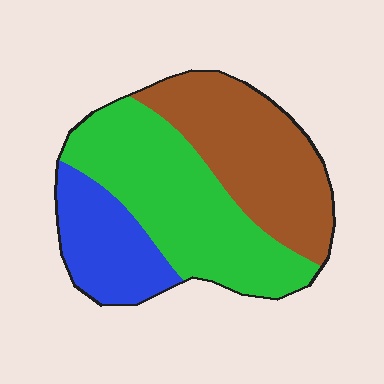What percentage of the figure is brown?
Brown takes up between a third and a half of the figure.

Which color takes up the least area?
Blue, at roughly 20%.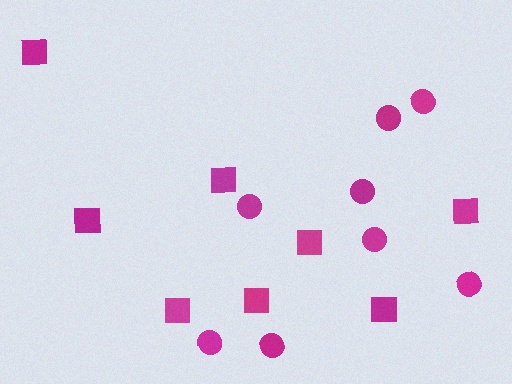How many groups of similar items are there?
There are 2 groups: one group of squares (8) and one group of circles (8).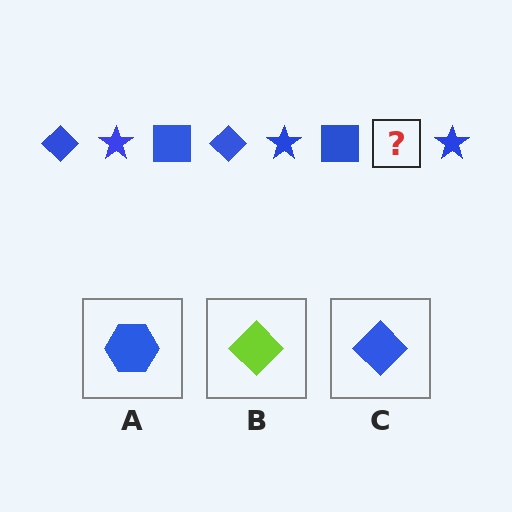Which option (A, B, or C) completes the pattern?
C.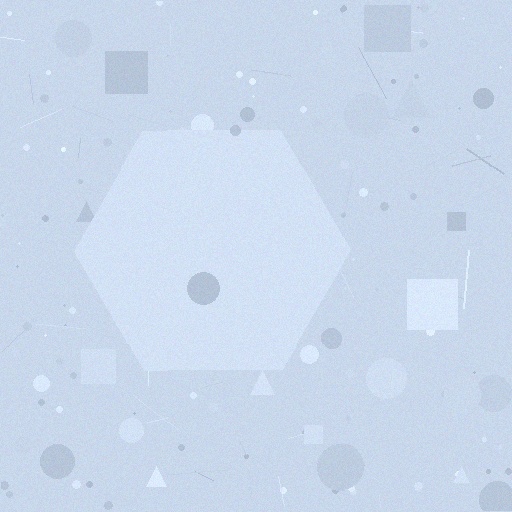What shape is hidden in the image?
A hexagon is hidden in the image.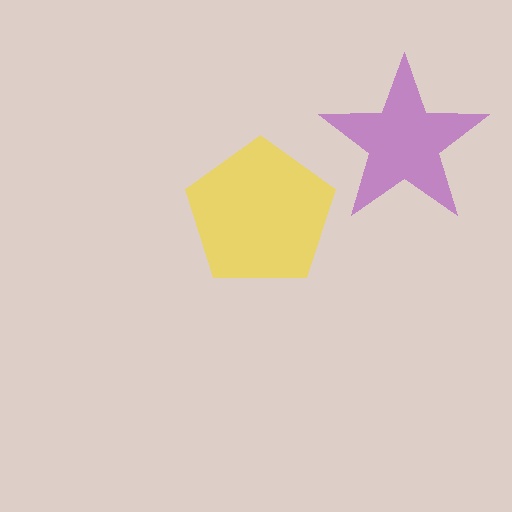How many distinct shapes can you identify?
There are 2 distinct shapes: a yellow pentagon, a purple star.